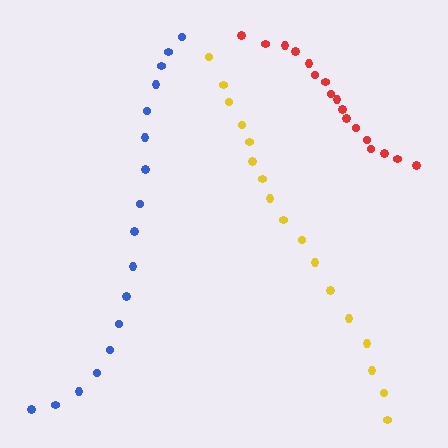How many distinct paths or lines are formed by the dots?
There are 3 distinct paths.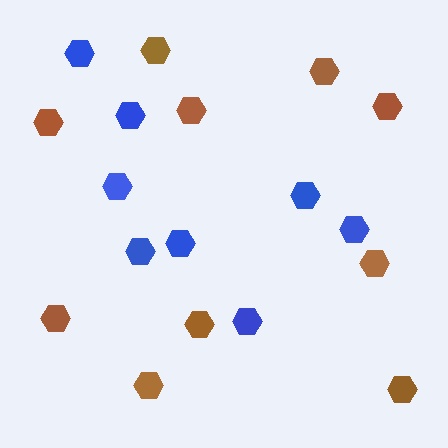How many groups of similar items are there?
There are 2 groups: one group of blue hexagons (8) and one group of brown hexagons (10).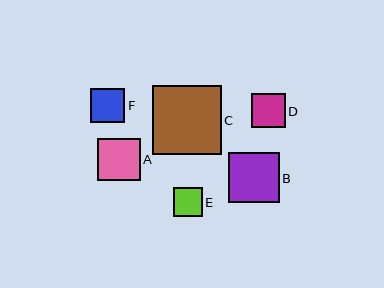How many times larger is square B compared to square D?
Square B is approximately 1.5 times the size of square D.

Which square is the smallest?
Square E is the smallest with a size of approximately 29 pixels.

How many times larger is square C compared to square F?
Square C is approximately 2.0 times the size of square F.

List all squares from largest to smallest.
From largest to smallest: C, B, A, F, D, E.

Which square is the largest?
Square C is the largest with a size of approximately 69 pixels.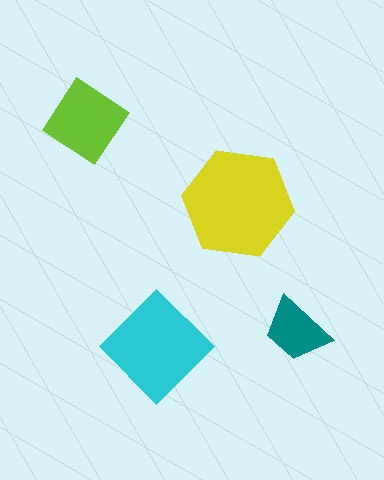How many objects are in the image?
There are 4 objects in the image.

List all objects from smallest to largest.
The teal trapezoid, the lime diamond, the cyan diamond, the yellow hexagon.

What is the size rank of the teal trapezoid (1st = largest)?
4th.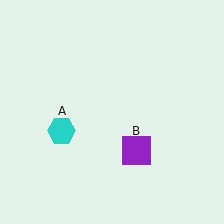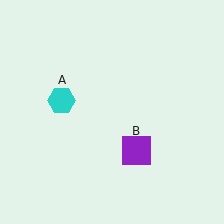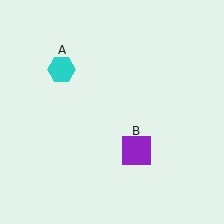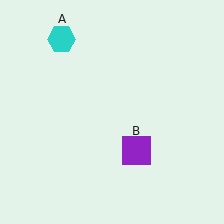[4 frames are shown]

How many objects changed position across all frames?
1 object changed position: cyan hexagon (object A).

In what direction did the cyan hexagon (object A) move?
The cyan hexagon (object A) moved up.